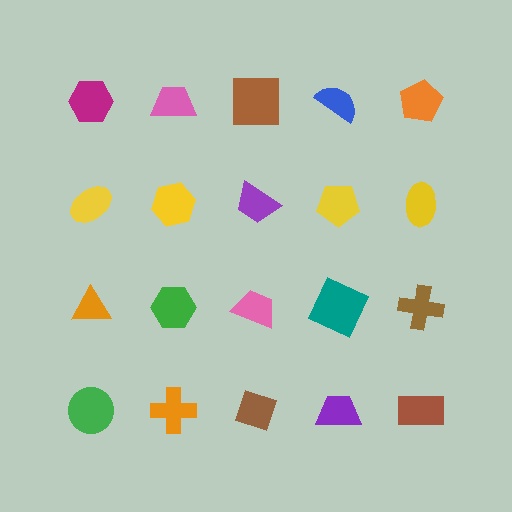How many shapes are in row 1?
5 shapes.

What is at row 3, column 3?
A pink trapezoid.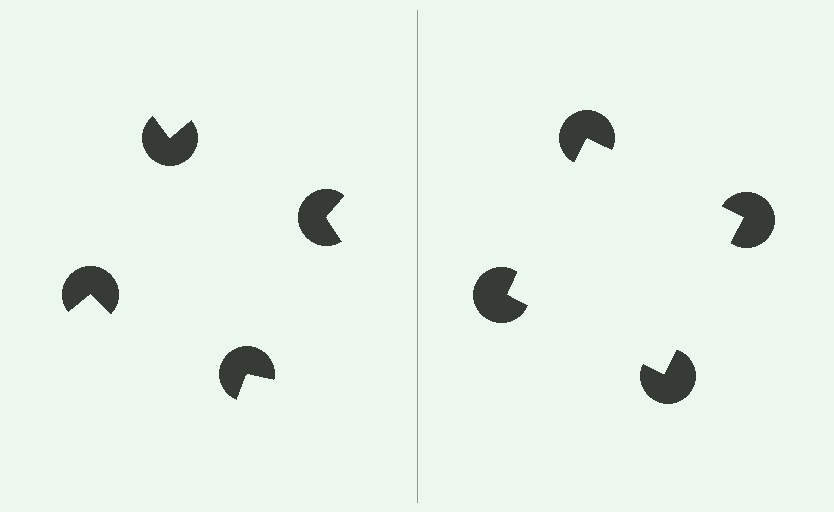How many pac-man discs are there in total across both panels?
8 — 4 on each side.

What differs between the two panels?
The pac-man discs are positioned identically on both sides; only the wedge orientations differ. On the right they align to a square; on the left they are misaligned.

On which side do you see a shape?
An illusory square appears on the right side. On the left side the wedge cuts are rotated, so no coherent shape forms.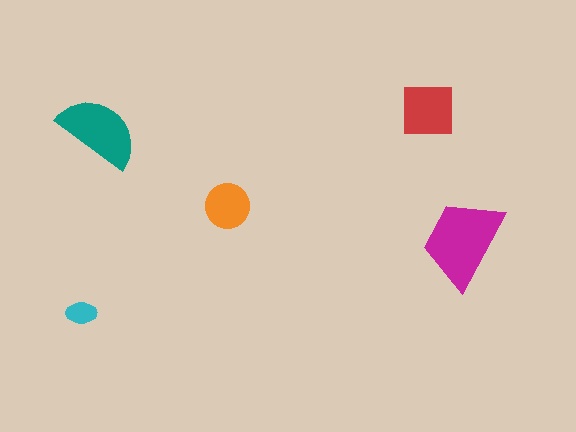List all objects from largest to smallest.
The magenta trapezoid, the teal semicircle, the red square, the orange circle, the cyan ellipse.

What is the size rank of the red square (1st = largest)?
3rd.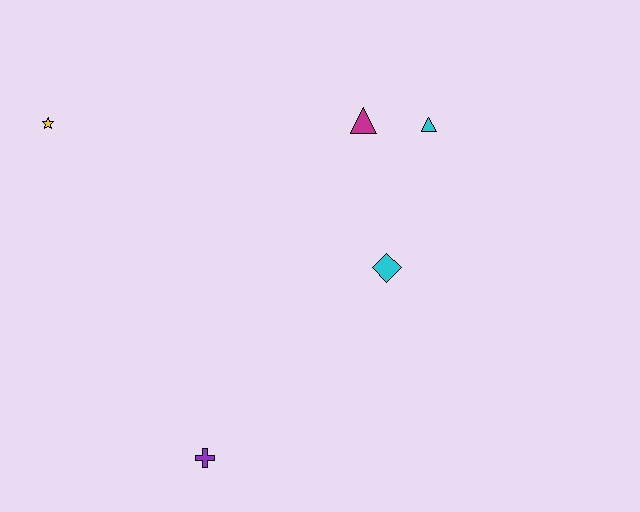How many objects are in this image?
There are 5 objects.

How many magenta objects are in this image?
There is 1 magenta object.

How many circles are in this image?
There are no circles.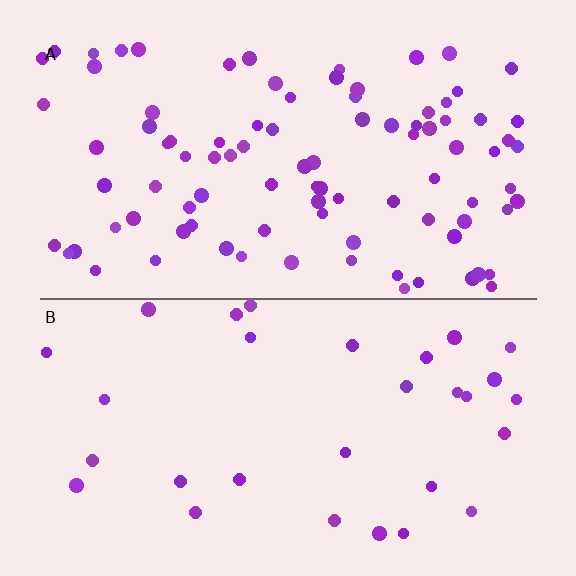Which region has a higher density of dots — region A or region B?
A (the top).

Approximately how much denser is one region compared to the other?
Approximately 3.1× — region A over region B.